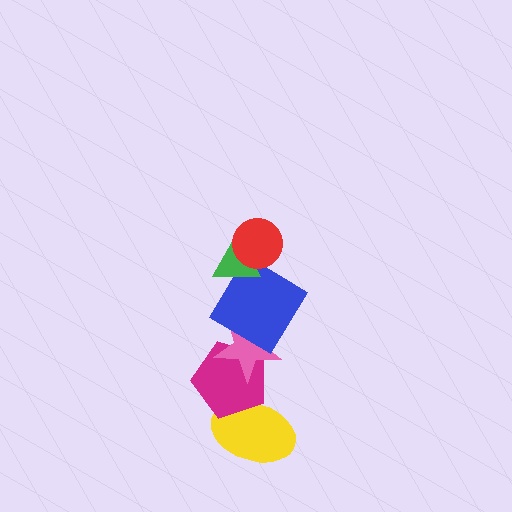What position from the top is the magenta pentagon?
The magenta pentagon is 5th from the top.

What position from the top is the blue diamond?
The blue diamond is 3rd from the top.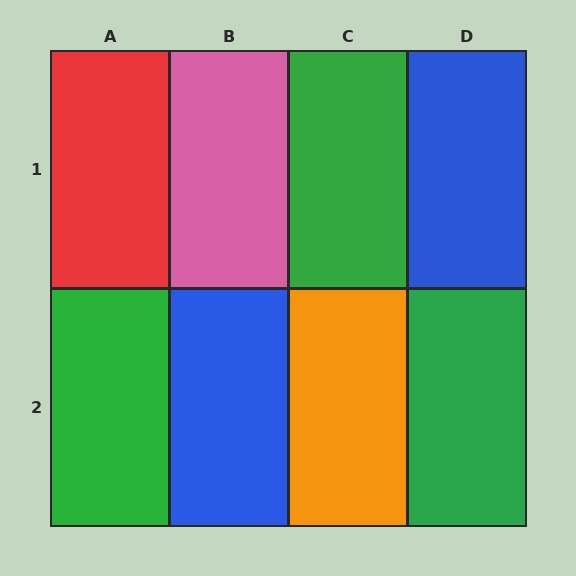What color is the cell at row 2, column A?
Green.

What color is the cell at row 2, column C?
Orange.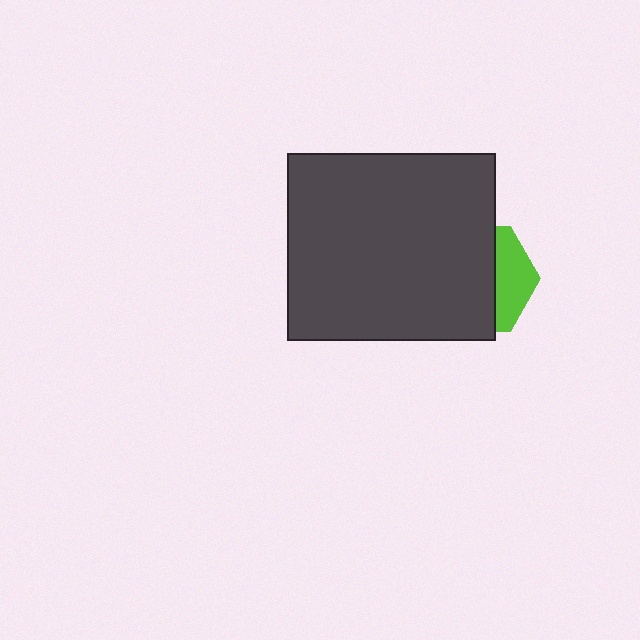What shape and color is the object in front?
The object in front is a dark gray rectangle.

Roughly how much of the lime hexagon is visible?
A small part of it is visible (roughly 33%).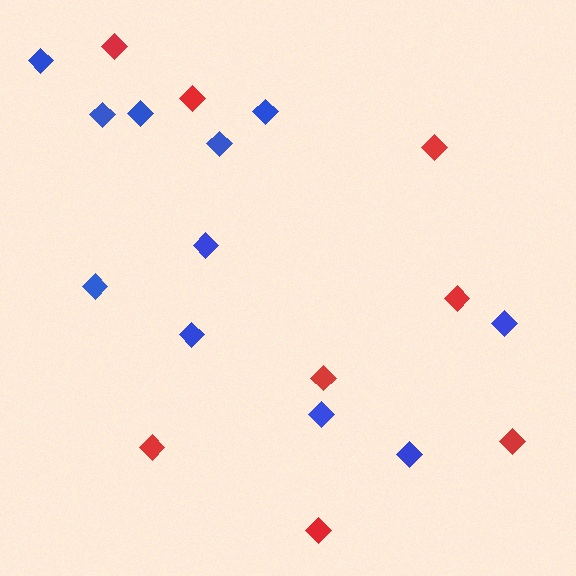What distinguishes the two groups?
There are 2 groups: one group of blue diamonds (11) and one group of red diamonds (8).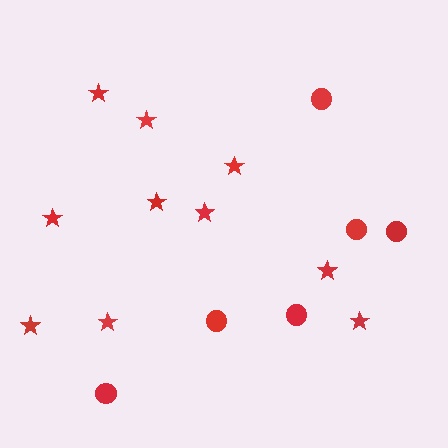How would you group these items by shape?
There are 2 groups: one group of circles (6) and one group of stars (10).